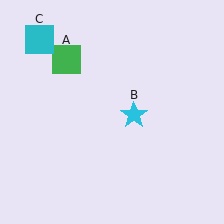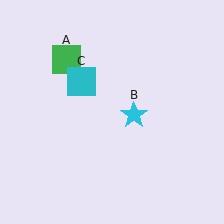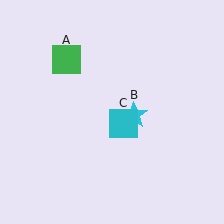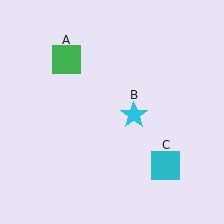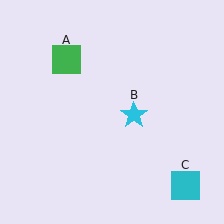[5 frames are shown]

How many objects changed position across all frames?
1 object changed position: cyan square (object C).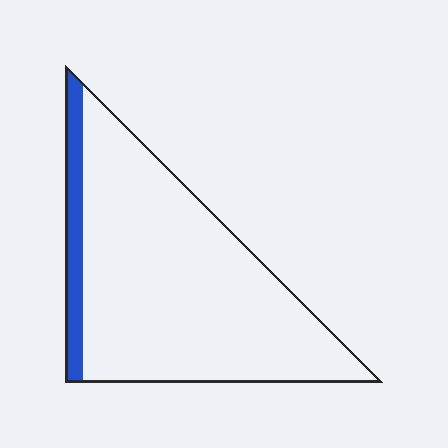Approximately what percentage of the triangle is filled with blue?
Approximately 10%.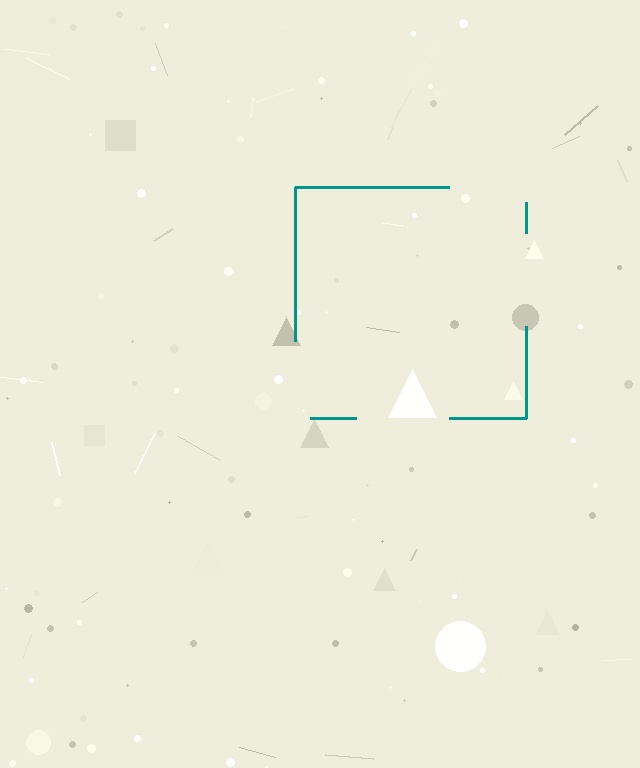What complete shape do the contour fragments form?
The contour fragments form a square.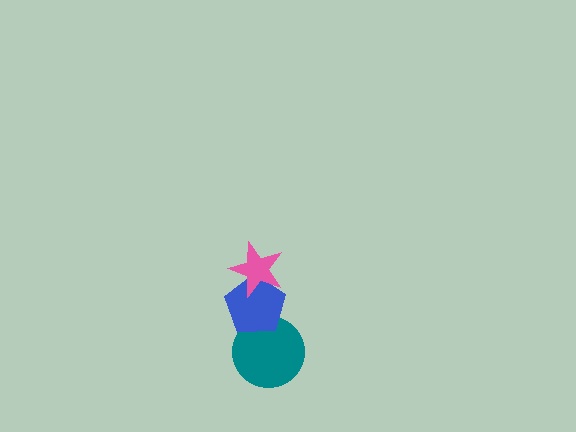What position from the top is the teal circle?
The teal circle is 3rd from the top.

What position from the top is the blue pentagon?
The blue pentagon is 2nd from the top.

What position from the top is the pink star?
The pink star is 1st from the top.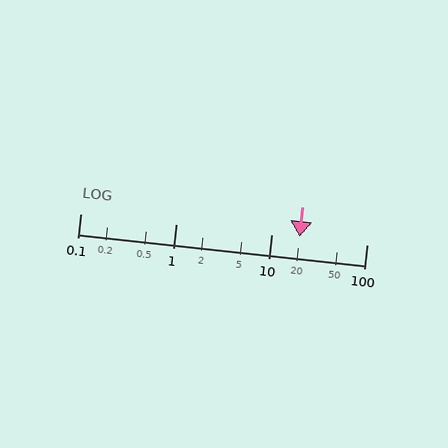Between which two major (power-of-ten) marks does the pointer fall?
The pointer is between 10 and 100.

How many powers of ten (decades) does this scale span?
The scale spans 3 decades, from 0.1 to 100.